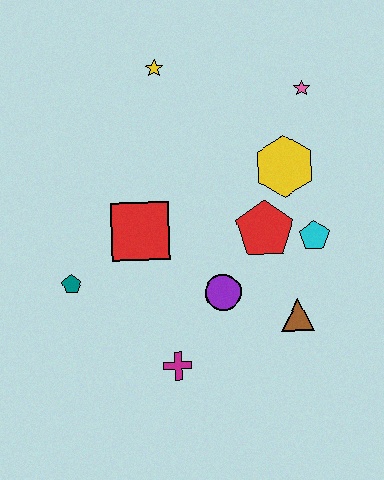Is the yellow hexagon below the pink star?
Yes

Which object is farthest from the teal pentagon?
The pink star is farthest from the teal pentagon.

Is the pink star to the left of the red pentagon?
No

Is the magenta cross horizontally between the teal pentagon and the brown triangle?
Yes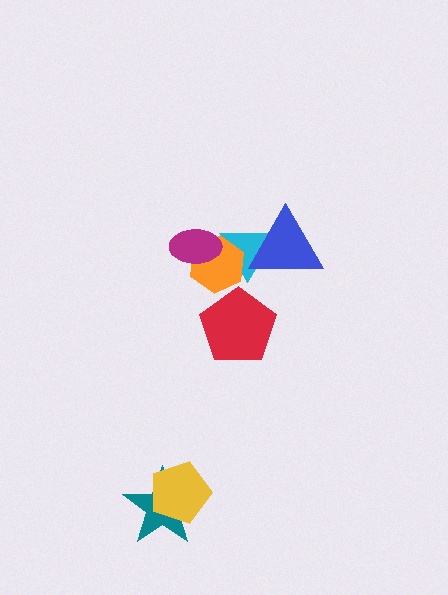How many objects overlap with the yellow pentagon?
1 object overlaps with the yellow pentagon.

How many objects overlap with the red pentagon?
0 objects overlap with the red pentagon.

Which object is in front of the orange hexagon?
The magenta ellipse is in front of the orange hexagon.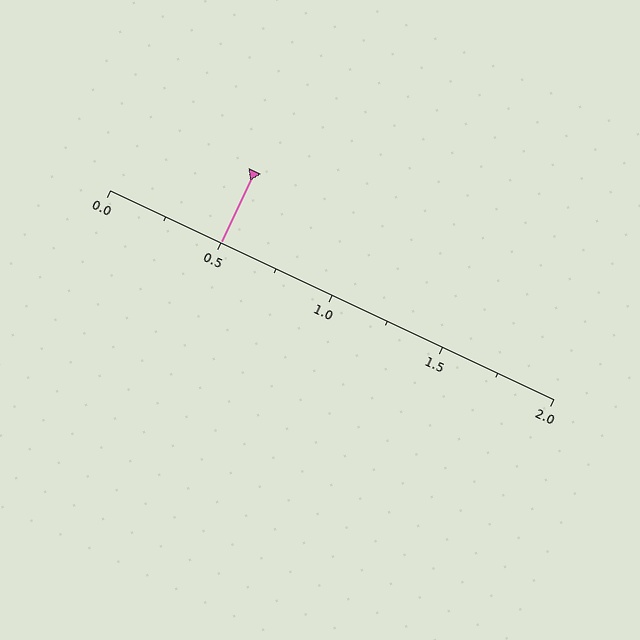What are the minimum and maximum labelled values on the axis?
The axis runs from 0.0 to 2.0.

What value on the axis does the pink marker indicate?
The marker indicates approximately 0.5.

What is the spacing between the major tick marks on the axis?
The major ticks are spaced 0.5 apart.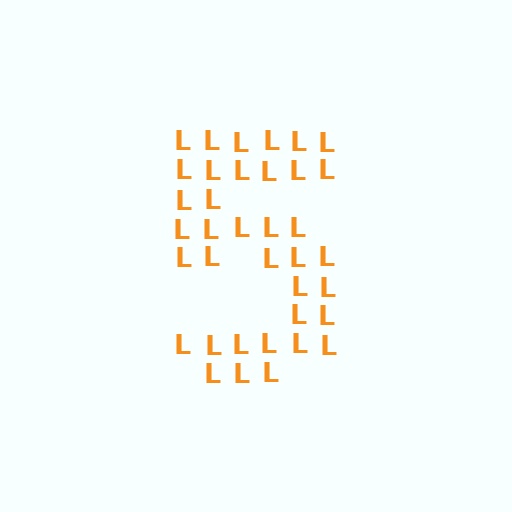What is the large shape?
The large shape is the digit 5.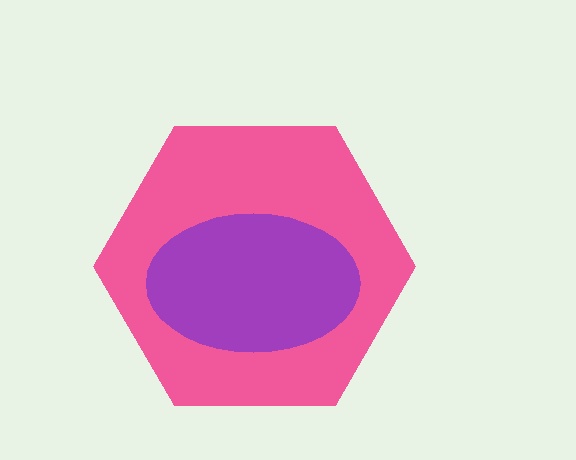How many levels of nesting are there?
2.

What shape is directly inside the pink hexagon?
The purple ellipse.